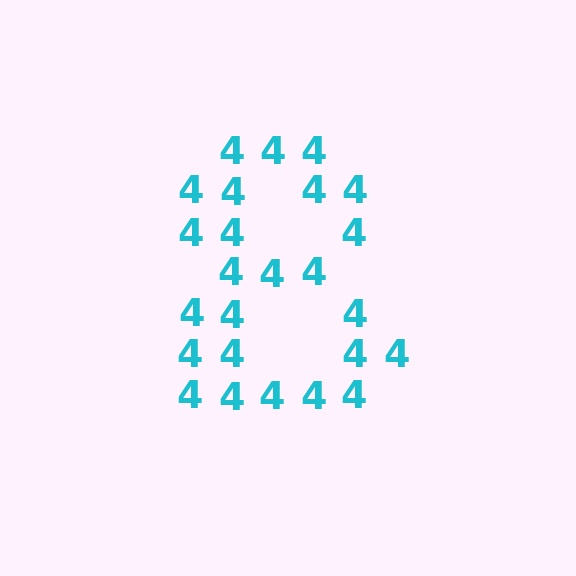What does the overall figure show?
The overall figure shows the digit 8.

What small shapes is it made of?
It is made of small digit 4's.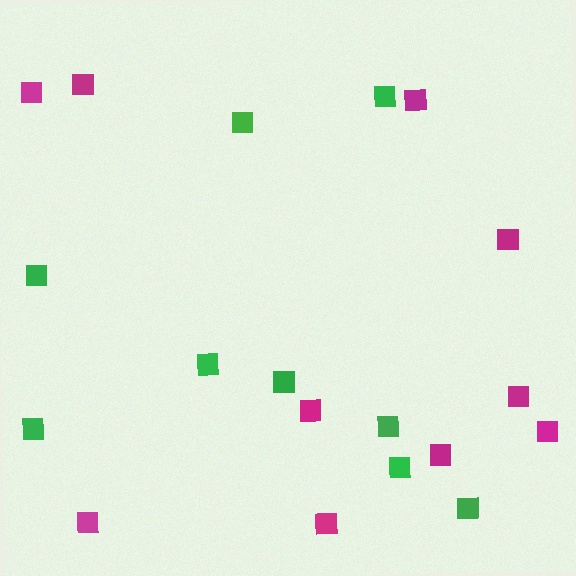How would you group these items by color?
There are 2 groups: one group of green squares (9) and one group of magenta squares (10).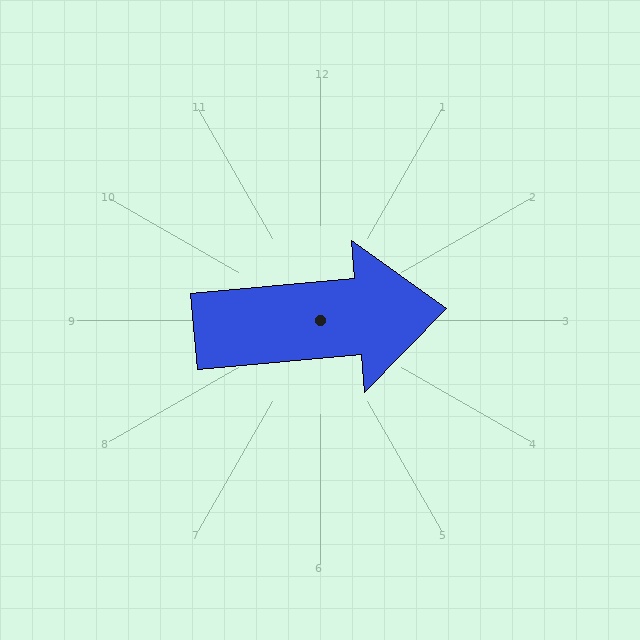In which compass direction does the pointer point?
East.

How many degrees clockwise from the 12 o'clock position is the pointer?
Approximately 85 degrees.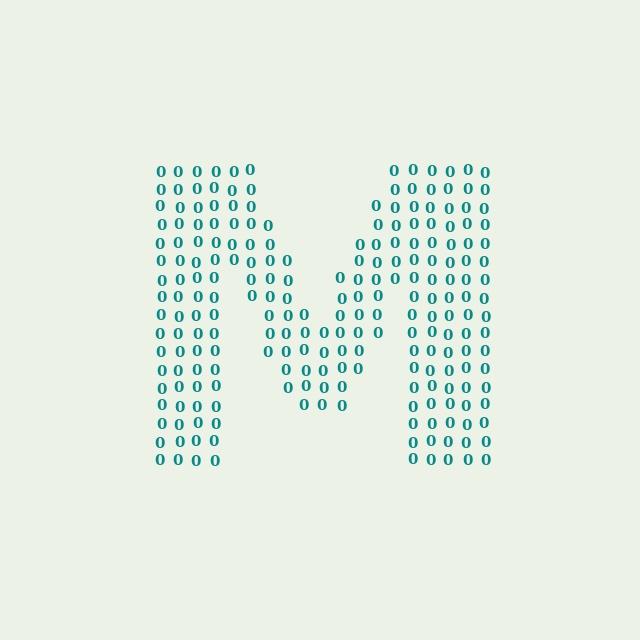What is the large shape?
The large shape is the letter M.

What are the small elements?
The small elements are digit 0's.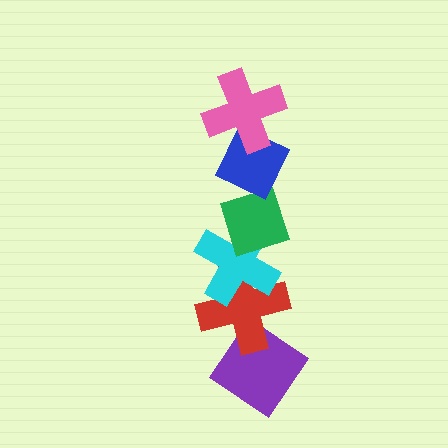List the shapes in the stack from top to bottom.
From top to bottom: the pink cross, the blue diamond, the green diamond, the cyan cross, the red cross, the purple diamond.